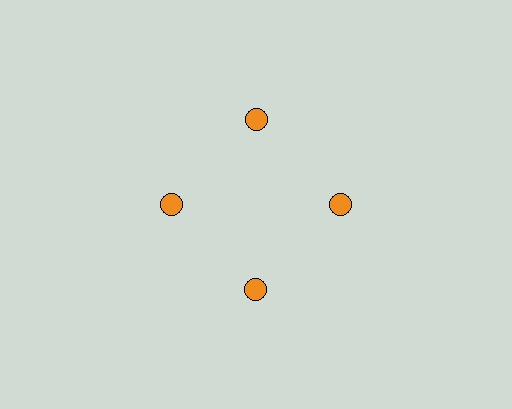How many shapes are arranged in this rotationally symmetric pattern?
There are 4 shapes, arranged in 4 groups of 1.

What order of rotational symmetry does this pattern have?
This pattern has 4-fold rotational symmetry.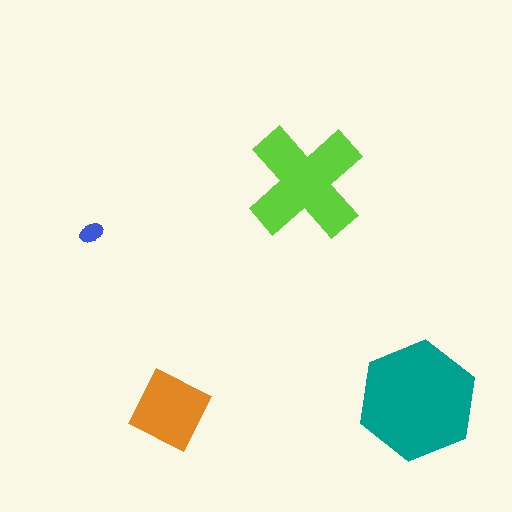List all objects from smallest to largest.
The blue ellipse, the orange diamond, the lime cross, the teal hexagon.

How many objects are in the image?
There are 4 objects in the image.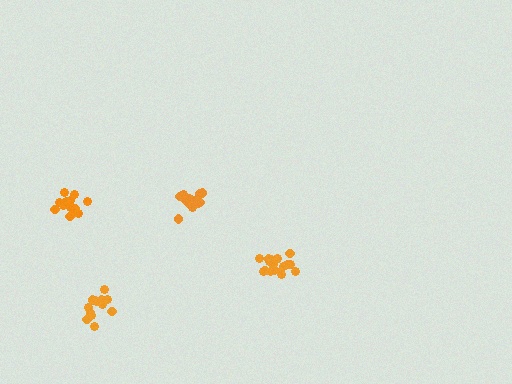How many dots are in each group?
Group 1: 14 dots, Group 2: 14 dots, Group 3: 18 dots, Group 4: 13 dots (59 total).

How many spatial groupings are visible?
There are 4 spatial groupings.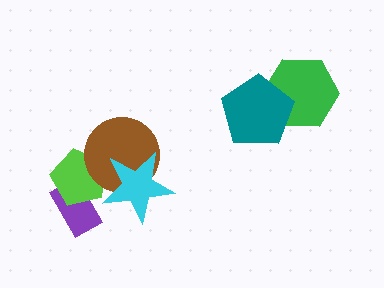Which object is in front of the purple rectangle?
The lime pentagon is in front of the purple rectangle.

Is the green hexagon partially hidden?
Yes, it is partially covered by another shape.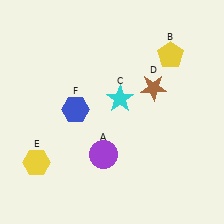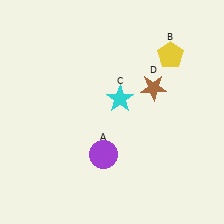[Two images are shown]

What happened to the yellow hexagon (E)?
The yellow hexagon (E) was removed in Image 2. It was in the bottom-left area of Image 1.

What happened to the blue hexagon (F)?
The blue hexagon (F) was removed in Image 2. It was in the top-left area of Image 1.